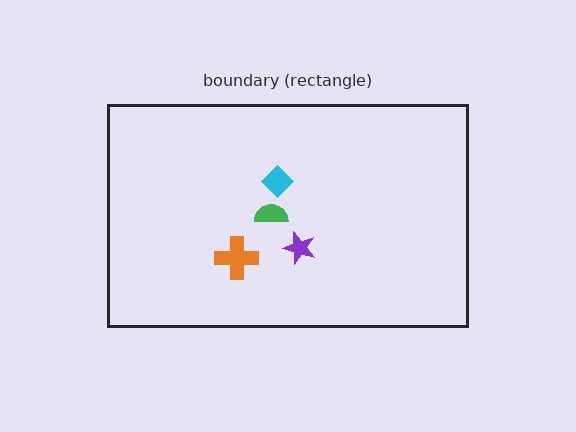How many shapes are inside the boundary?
4 inside, 0 outside.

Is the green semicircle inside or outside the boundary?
Inside.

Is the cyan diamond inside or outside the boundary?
Inside.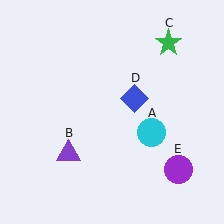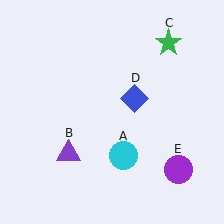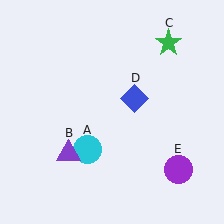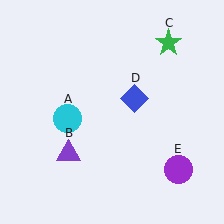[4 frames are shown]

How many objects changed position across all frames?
1 object changed position: cyan circle (object A).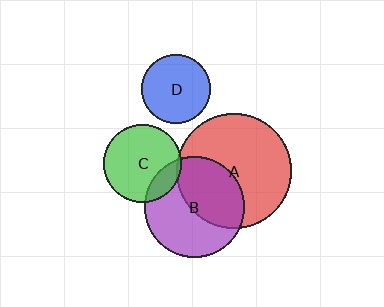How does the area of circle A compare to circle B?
Approximately 1.3 times.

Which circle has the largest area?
Circle A (red).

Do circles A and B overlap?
Yes.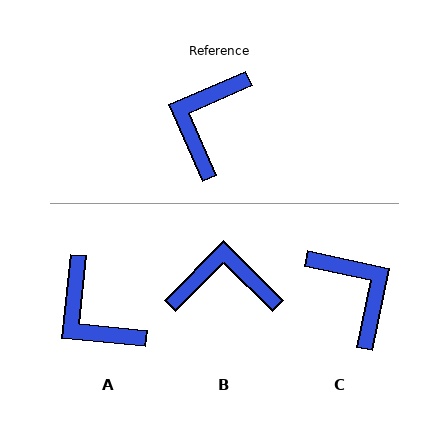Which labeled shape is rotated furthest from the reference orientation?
C, about 125 degrees away.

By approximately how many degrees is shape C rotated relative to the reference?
Approximately 125 degrees clockwise.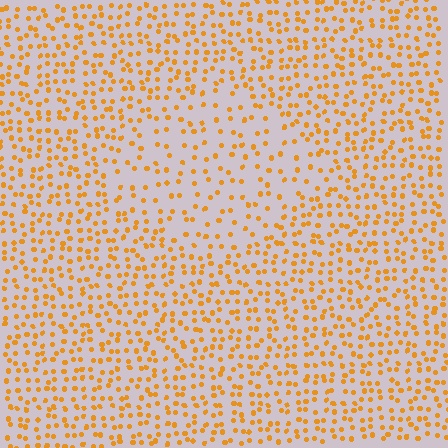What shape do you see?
I see a diamond.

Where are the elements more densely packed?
The elements are more densely packed outside the diamond boundary.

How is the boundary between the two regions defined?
The boundary is defined by a change in element density (approximately 1.8x ratio). All elements are the same color, size, and shape.